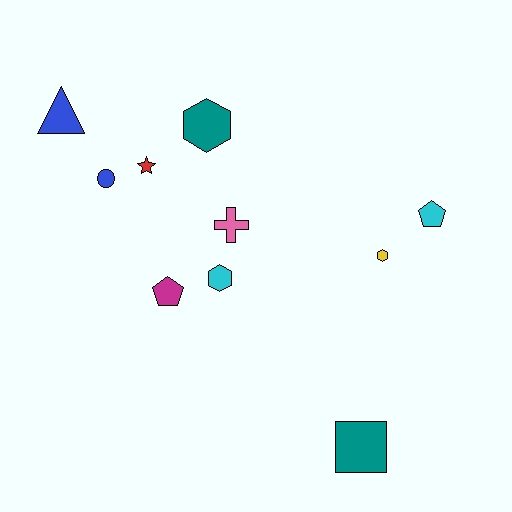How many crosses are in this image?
There is 1 cross.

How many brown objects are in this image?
There are no brown objects.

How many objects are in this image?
There are 10 objects.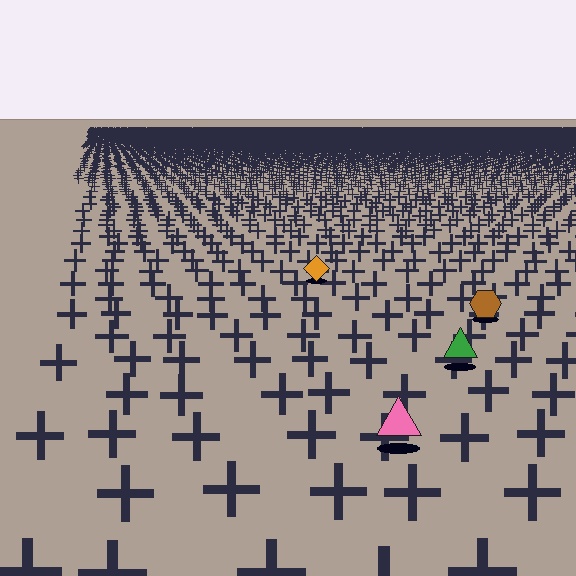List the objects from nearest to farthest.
From nearest to farthest: the pink triangle, the green triangle, the brown hexagon, the orange diamond.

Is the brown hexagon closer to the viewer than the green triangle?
No. The green triangle is closer — you can tell from the texture gradient: the ground texture is coarser near it.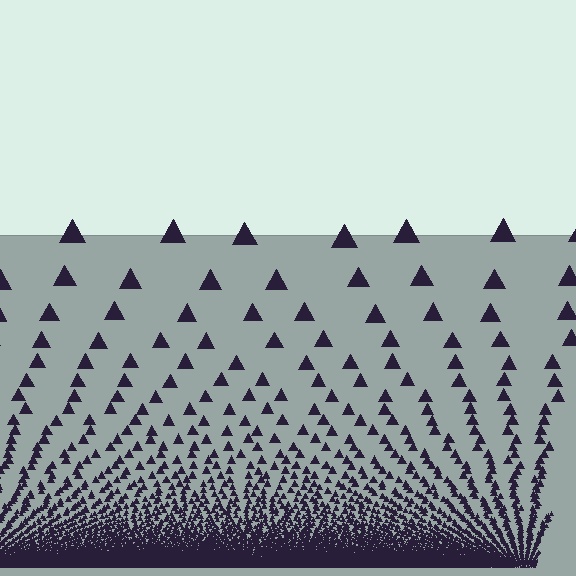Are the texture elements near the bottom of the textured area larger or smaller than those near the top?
Smaller. The gradient is inverted — elements near the bottom are smaller and denser.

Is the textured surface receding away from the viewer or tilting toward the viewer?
The surface appears to tilt toward the viewer. Texture elements get larger and sparser toward the top.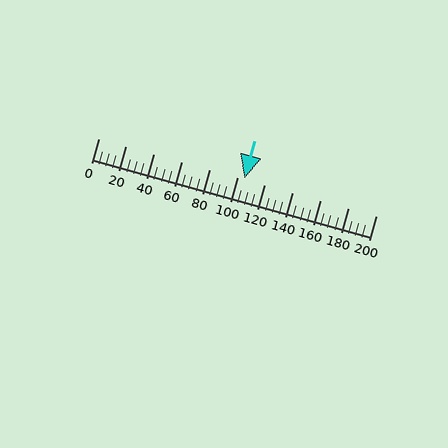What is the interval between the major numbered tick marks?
The major tick marks are spaced 20 units apart.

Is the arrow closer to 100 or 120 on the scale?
The arrow is closer to 100.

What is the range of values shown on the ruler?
The ruler shows values from 0 to 200.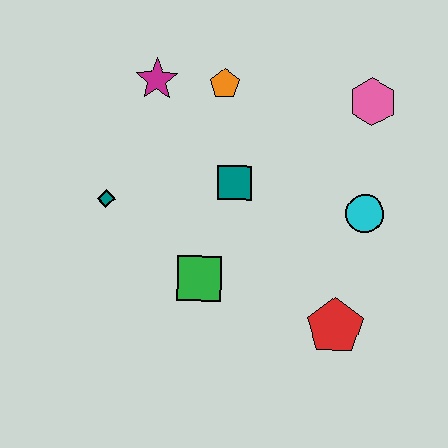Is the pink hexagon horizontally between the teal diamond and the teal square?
No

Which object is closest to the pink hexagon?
The cyan circle is closest to the pink hexagon.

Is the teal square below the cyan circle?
No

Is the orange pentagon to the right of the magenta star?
Yes